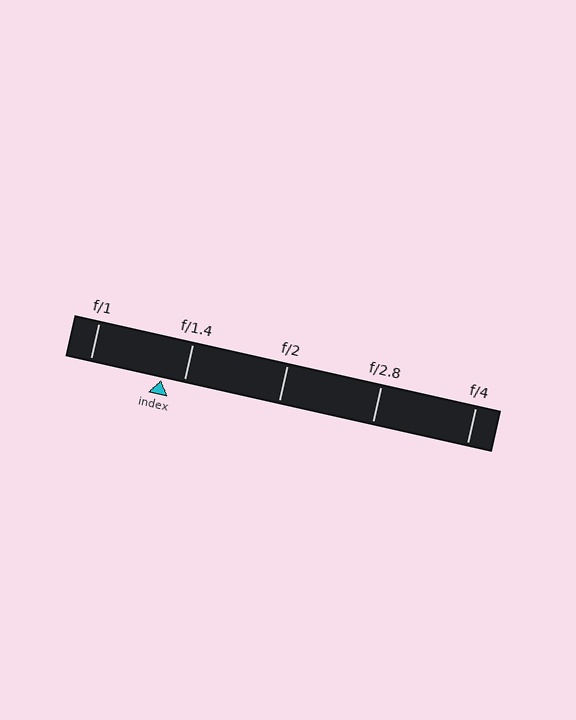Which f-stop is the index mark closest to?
The index mark is closest to f/1.4.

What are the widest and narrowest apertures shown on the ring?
The widest aperture shown is f/1 and the narrowest is f/4.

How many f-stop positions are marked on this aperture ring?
There are 5 f-stop positions marked.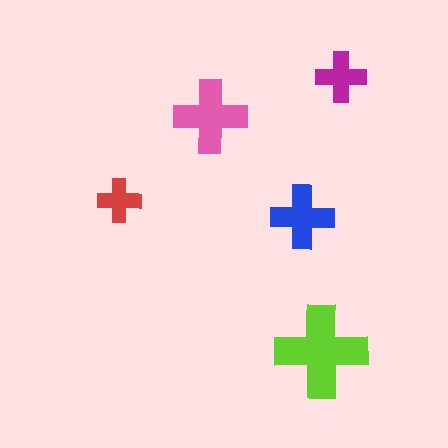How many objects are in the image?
There are 5 objects in the image.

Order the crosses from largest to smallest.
the lime one, the pink one, the blue one, the magenta one, the red one.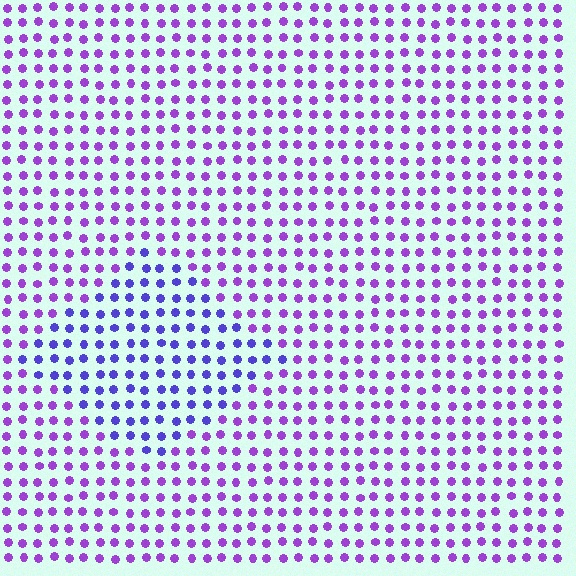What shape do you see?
I see a diamond.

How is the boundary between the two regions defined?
The boundary is defined purely by a slight shift in hue (about 32 degrees). Spacing, size, and orientation are identical on both sides.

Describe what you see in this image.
The image is filled with small purple elements in a uniform arrangement. A diamond-shaped region is visible where the elements are tinted to a slightly different hue, forming a subtle color boundary.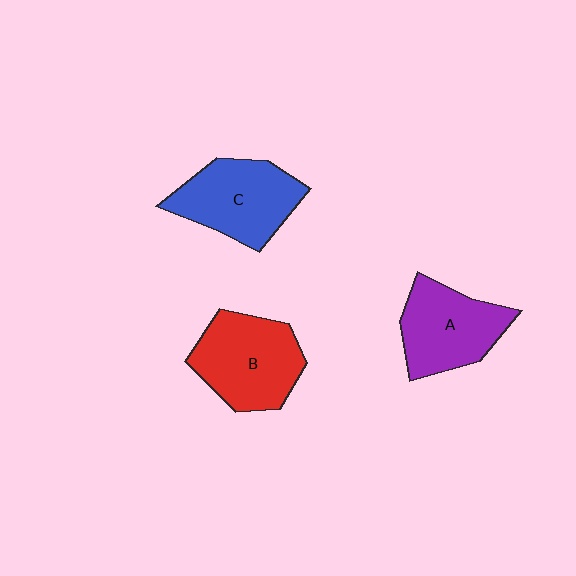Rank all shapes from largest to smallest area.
From largest to smallest: B (red), C (blue), A (purple).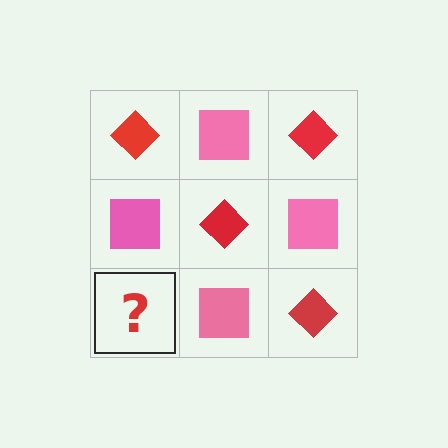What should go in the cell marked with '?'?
The missing cell should contain a red diamond.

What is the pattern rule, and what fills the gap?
The rule is that it alternates red diamond and pink square in a checkerboard pattern. The gap should be filled with a red diamond.